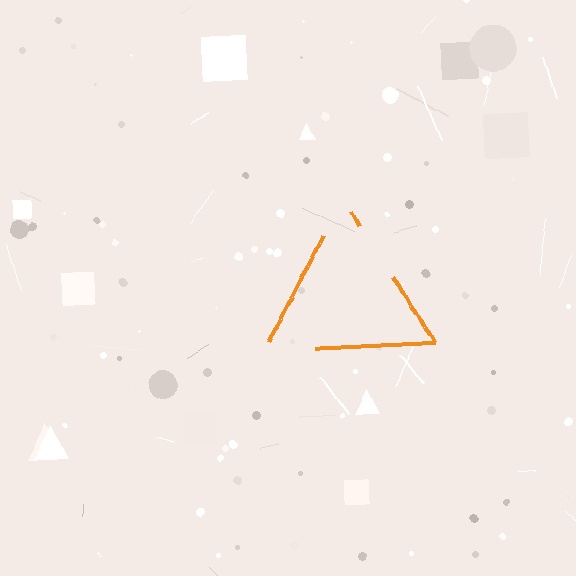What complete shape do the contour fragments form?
The contour fragments form a triangle.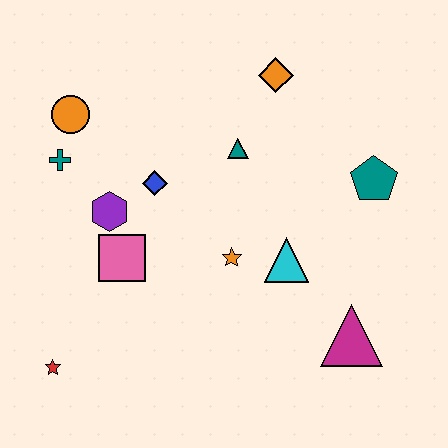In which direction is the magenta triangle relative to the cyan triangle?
The magenta triangle is below the cyan triangle.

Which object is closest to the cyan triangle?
The orange star is closest to the cyan triangle.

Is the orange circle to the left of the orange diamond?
Yes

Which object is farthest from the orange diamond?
The red star is farthest from the orange diamond.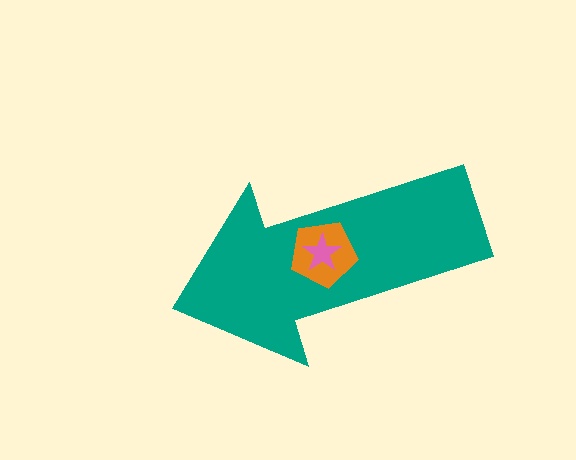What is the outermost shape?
The teal arrow.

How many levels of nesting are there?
3.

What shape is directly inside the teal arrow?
The orange pentagon.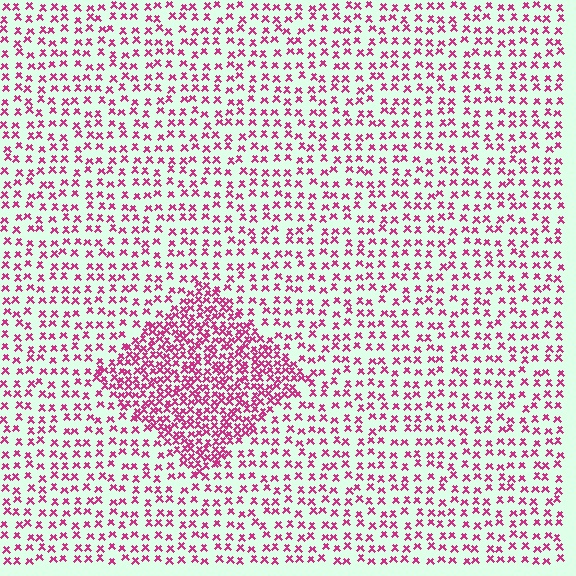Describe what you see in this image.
The image contains small magenta elements arranged at two different densities. A diamond-shaped region is visible where the elements are more densely packed than the surrounding area.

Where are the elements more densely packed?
The elements are more densely packed inside the diamond boundary.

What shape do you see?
I see a diamond.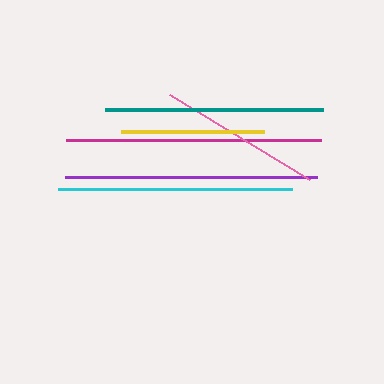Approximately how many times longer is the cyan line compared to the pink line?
The cyan line is approximately 1.4 times the length of the pink line.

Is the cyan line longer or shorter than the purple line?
The purple line is longer than the cyan line.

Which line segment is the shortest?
The yellow line is the shortest at approximately 142 pixels.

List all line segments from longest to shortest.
From longest to shortest: magenta, purple, cyan, teal, pink, yellow.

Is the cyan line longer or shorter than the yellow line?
The cyan line is longer than the yellow line.